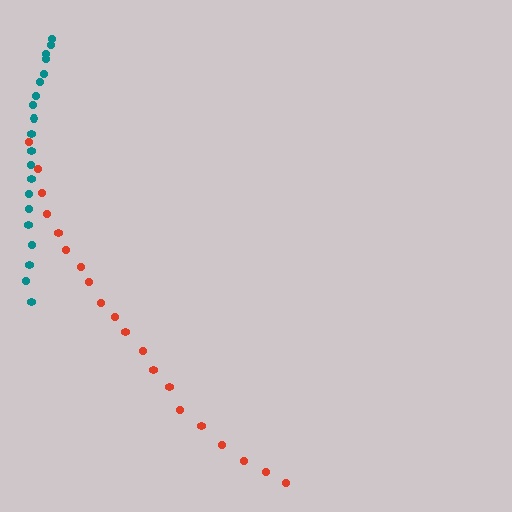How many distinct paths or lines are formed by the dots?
There are 2 distinct paths.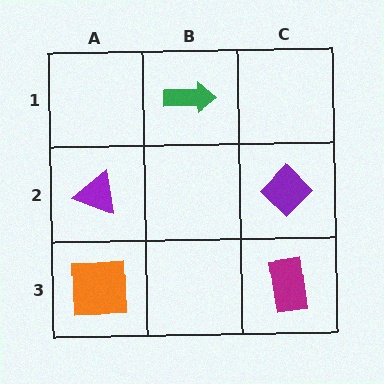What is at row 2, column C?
A purple diamond.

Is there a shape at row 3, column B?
No, that cell is empty.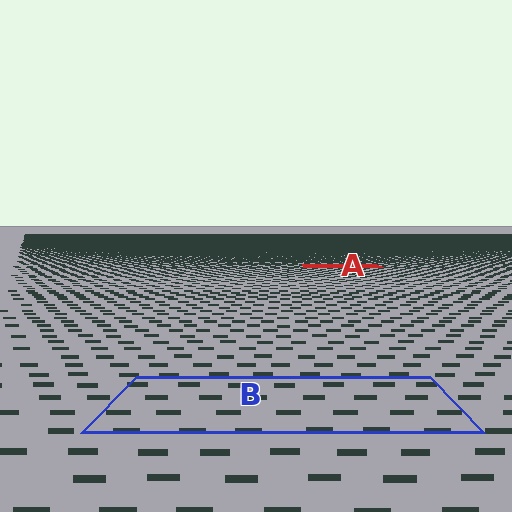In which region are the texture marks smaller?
The texture marks are smaller in region A, because it is farther away.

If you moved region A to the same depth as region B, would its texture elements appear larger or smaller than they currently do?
They would appear larger. At a closer depth, the same texture elements are projected at a bigger on-screen size.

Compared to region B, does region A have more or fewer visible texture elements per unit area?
Region A has more texture elements per unit area — they are packed more densely because it is farther away.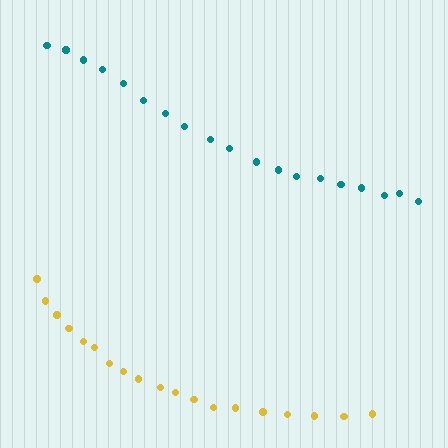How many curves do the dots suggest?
There are 2 distinct paths.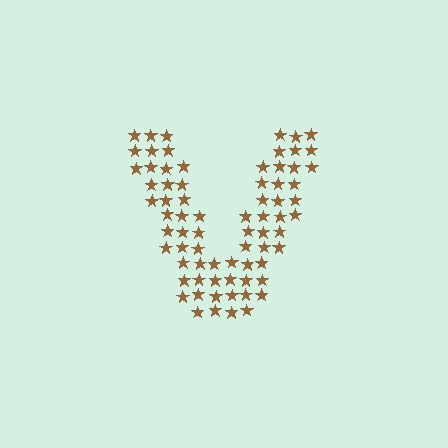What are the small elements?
The small elements are stars.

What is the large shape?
The large shape is the letter V.